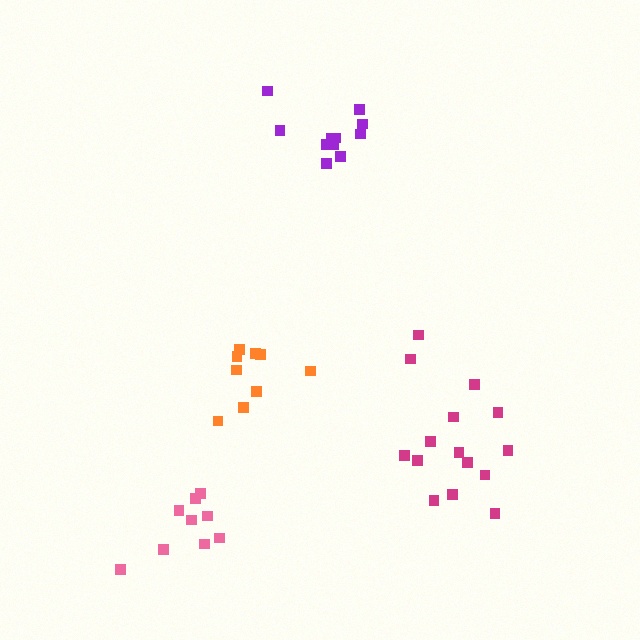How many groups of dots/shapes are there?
There are 4 groups.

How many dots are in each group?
Group 1: 9 dots, Group 2: 11 dots, Group 3: 15 dots, Group 4: 9 dots (44 total).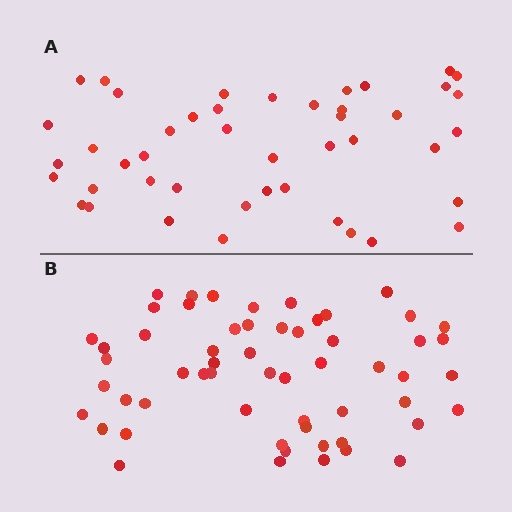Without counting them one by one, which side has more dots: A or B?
Region B (the bottom region) has more dots.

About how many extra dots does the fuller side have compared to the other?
Region B has roughly 12 or so more dots than region A.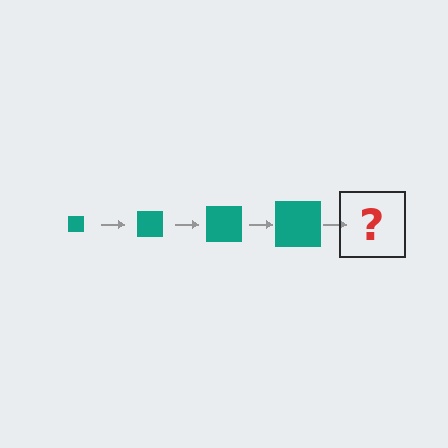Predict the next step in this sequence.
The next step is a teal square, larger than the previous one.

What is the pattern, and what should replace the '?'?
The pattern is that the square gets progressively larger each step. The '?' should be a teal square, larger than the previous one.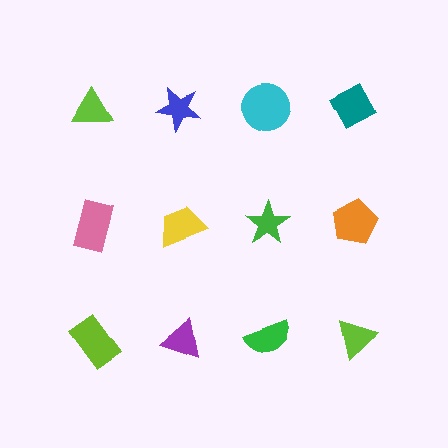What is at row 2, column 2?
A yellow trapezoid.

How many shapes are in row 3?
4 shapes.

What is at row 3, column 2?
A purple triangle.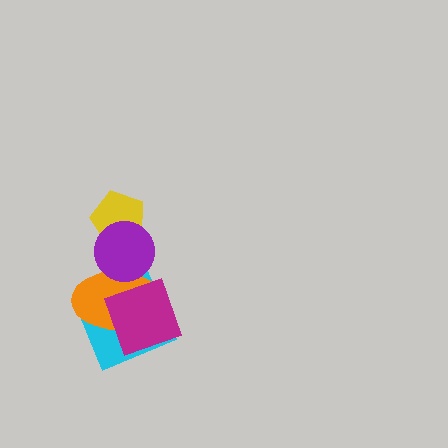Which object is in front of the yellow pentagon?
The purple circle is in front of the yellow pentagon.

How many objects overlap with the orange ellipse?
3 objects overlap with the orange ellipse.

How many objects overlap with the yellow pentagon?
1 object overlaps with the yellow pentagon.